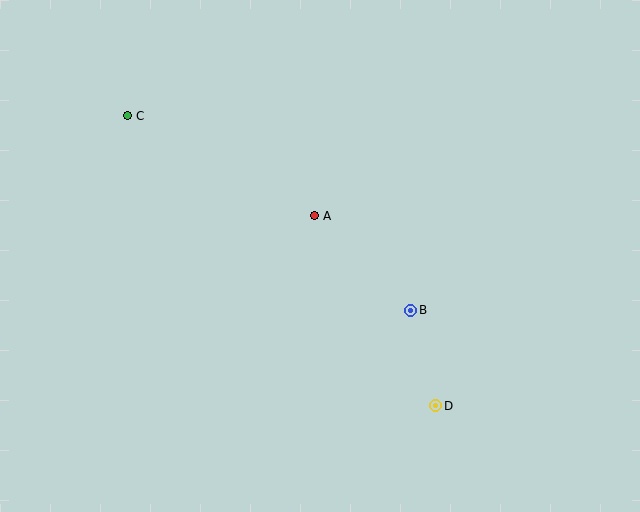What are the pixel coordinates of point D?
Point D is at (436, 406).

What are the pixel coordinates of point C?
Point C is at (128, 116).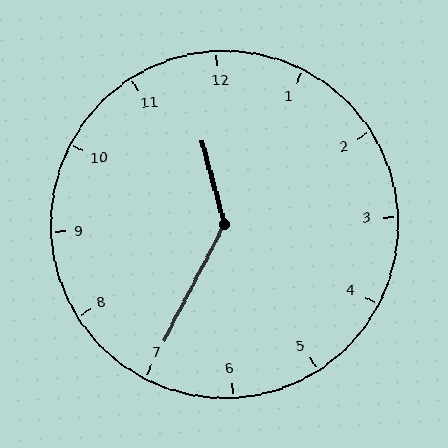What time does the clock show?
11:35.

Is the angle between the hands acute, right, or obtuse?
It is obtuse.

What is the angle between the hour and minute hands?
Approximately 138 degrees.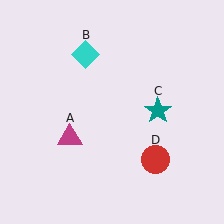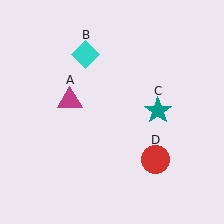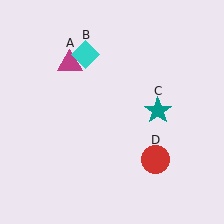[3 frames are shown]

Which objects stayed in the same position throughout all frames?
Cyan diamond (object B) and teal star (object C) and red circle (object D) remained stationary.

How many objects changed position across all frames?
1 object changed position: magenta triangle (object A).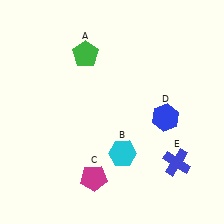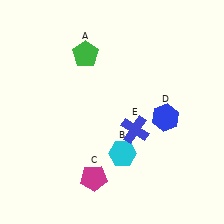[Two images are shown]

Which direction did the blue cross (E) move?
The blue cross (E) moved left.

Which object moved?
The blue cross (E) moved left.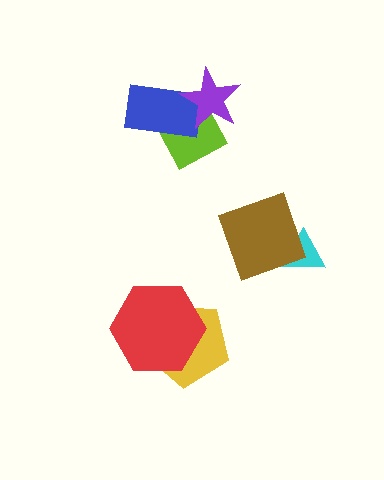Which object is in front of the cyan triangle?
The brown diamond is in front of the cyan triangle.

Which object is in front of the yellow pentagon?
The red hexagon is in front of the yellow pentagon.